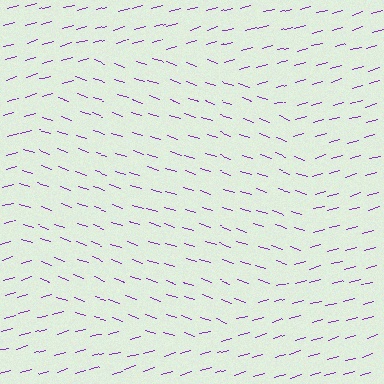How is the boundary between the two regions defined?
The boundary is defined purely by a change in line orientation (approximately 35 degrees difference). All lines are the same color and thickness.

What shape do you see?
I see a circle.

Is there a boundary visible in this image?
Yes, there is a texture boundary formed by a change in line orientation.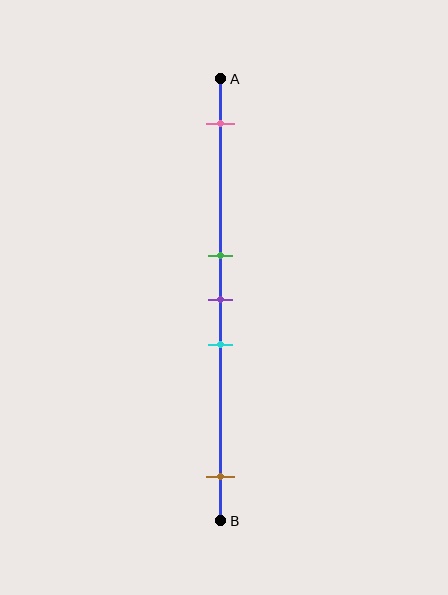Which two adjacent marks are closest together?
The green and purple marks are the closest adjacent pair.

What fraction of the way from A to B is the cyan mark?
The cyan mark is approximately 60% (0.6) of the way from A to B.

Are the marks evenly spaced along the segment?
No, the marks are not evenly spaced.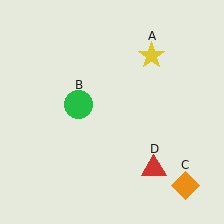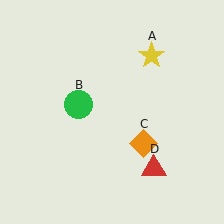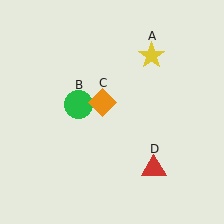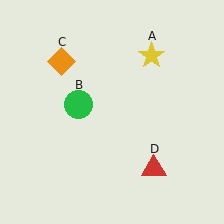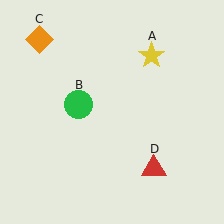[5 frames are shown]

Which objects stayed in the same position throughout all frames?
Yellow star (object A) and green circle (object B) and red triangle (object D) remained stationary.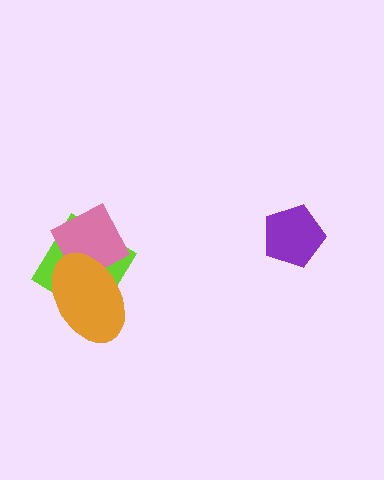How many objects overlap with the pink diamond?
2 objects overlap with the pink diamond.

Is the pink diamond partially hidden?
Yes, it is partially covered by another shape.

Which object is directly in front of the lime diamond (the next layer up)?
The pink diamond is directly in front of the lime diamond.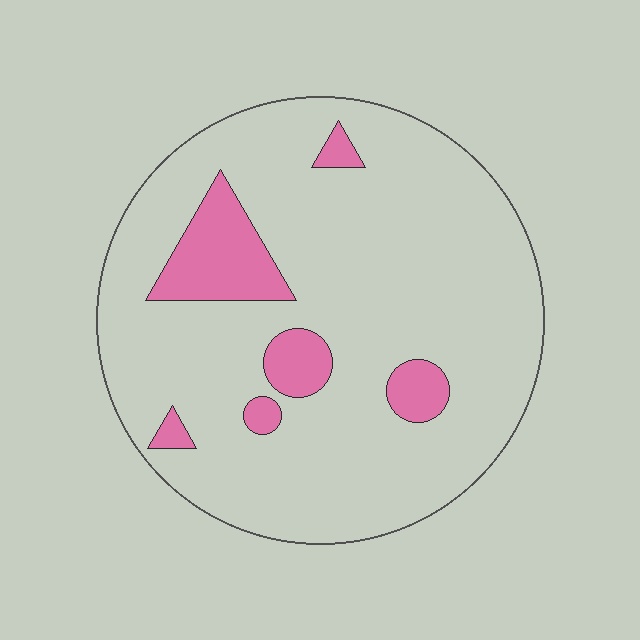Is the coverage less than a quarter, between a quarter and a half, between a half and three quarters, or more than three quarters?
Less than a quarter.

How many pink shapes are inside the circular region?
6.